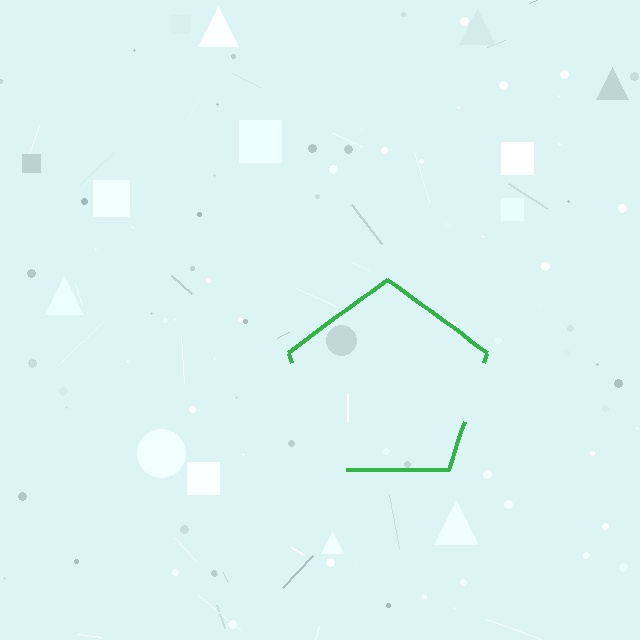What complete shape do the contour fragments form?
The contour fragments form a pentagon.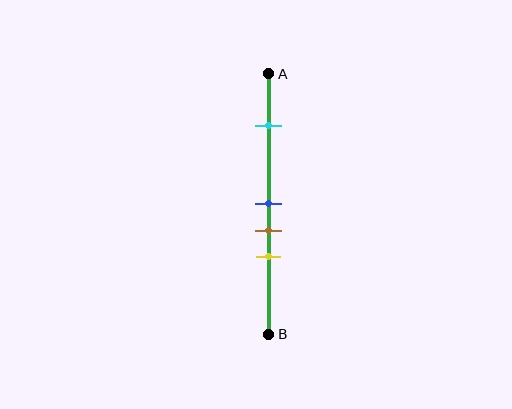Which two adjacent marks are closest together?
The blue and brown marks are the closest adjacent pair.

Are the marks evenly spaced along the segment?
No, the marks are not evenly spaced.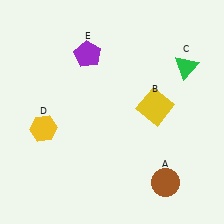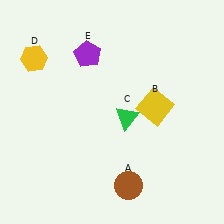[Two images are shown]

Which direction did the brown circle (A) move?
The brown circle (A) moved left.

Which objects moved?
The objects that moved are: the brown circle (A), the green triangle (C), the yellow hexagon (D).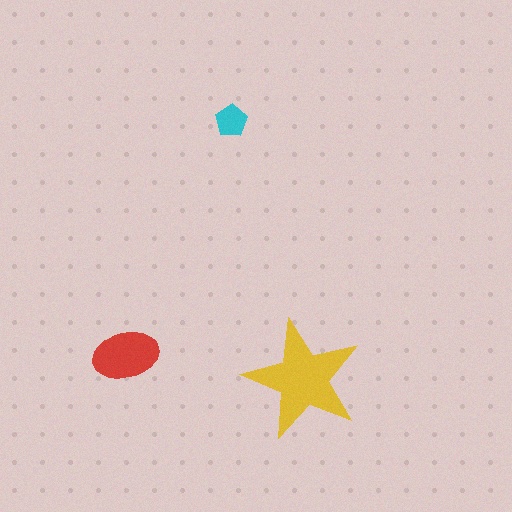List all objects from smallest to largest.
The cyan pentagon, the red ellipse, the yellow star.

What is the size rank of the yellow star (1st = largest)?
1st.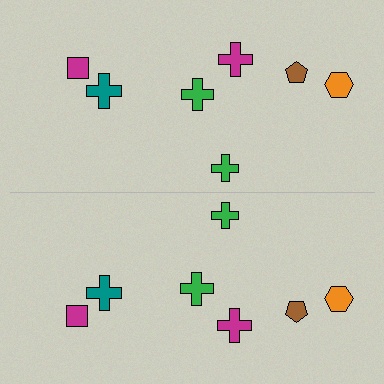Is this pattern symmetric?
Yes, this pattern has bilateral (reflection) symmetry.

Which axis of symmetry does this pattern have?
The pattern has a horizontal axis of symmetry running through the center of the image.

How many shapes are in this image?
There are 14 shapes in this image.